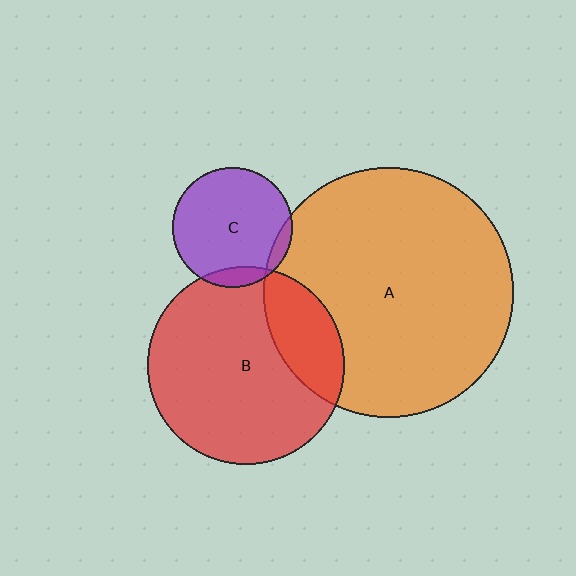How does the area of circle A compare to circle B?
Approximately 1.6 times.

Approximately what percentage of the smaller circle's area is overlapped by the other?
Approximately 20%.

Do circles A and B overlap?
Yes.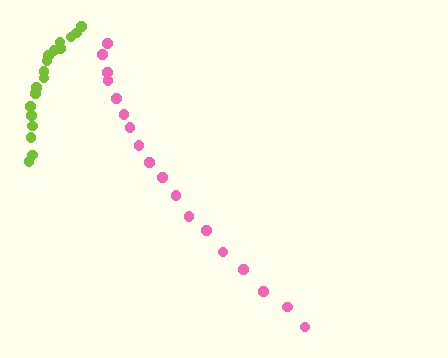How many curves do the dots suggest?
There are 2 distinct paths.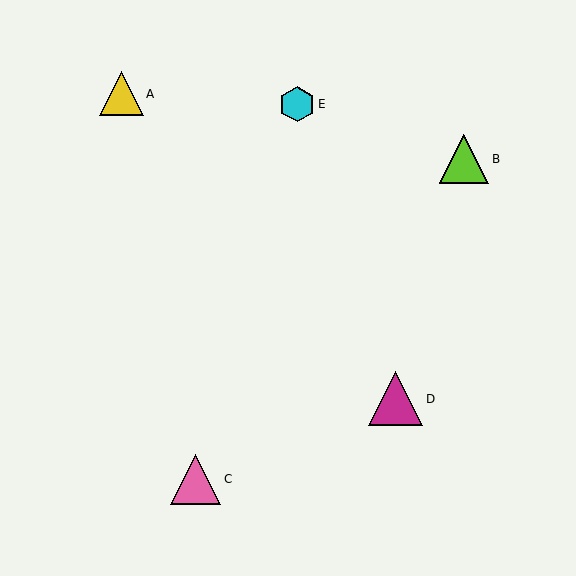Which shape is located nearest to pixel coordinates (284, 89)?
The cyan hexagon (labeled E) at (297, 104) is nearest to that location.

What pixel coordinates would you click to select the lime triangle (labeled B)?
Click at (464, 159) to select the lime triangle B.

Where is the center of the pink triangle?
The center of the pink triangle is at (196, 479).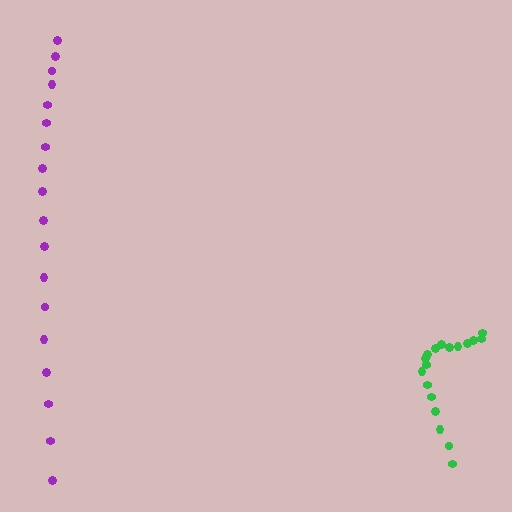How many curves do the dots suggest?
There are 2 distinct paths.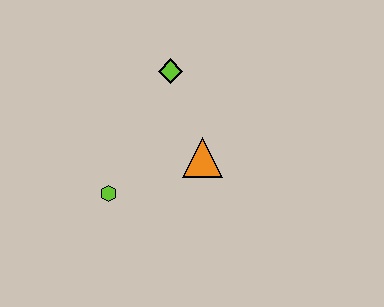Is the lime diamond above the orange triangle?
Yes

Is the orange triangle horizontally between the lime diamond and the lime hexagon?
No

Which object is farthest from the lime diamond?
The lime hexagon is farthest from the lime diamond.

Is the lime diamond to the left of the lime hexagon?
No